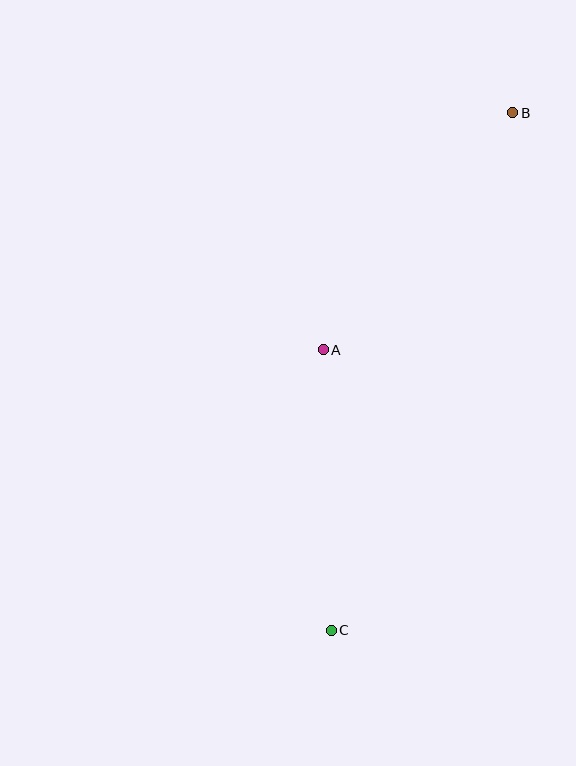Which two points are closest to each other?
Points A and C are closest to each other.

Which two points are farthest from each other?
Points B and C are farthest from each other.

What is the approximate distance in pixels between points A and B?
The distance between A and B is approximately 304 pixels.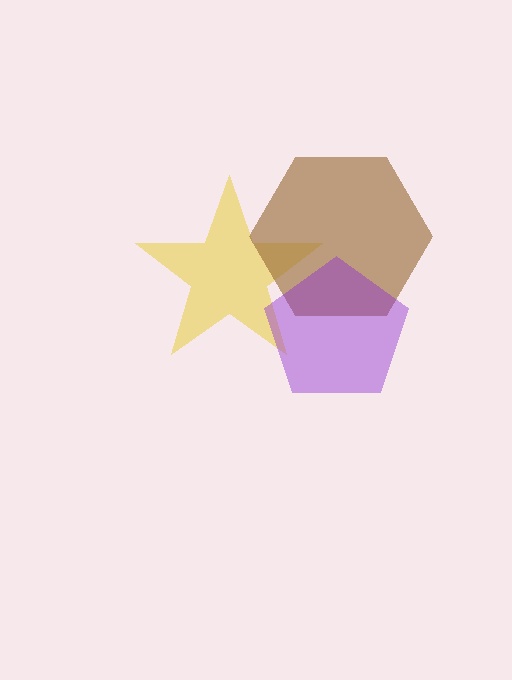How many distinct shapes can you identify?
There are 3 distinct shapes: a yellow star, a brown hexagon, a purple pentagon.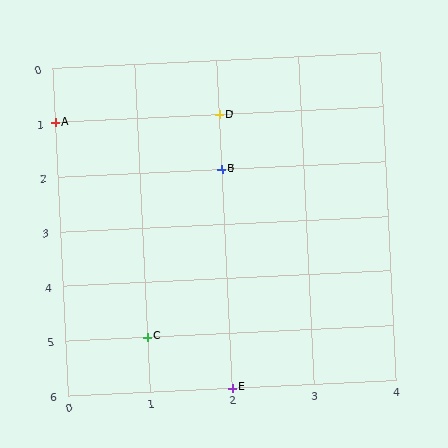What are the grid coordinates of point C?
Point C is at grid coordinates (1, 5).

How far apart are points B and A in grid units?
Points B and A are 2 columns and 1 row apart (about 2.2 grid units diagonally).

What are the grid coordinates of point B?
Point B is at grid coordinates (2, 2).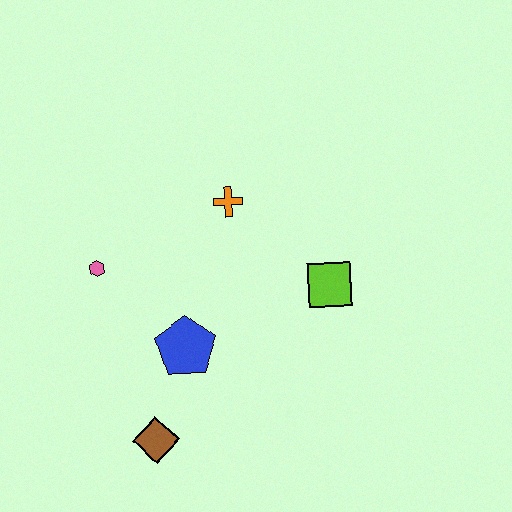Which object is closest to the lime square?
The orange cross is closest to the lime square.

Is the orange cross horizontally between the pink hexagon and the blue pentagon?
No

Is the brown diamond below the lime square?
Yes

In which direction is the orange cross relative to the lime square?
The orange cross is to the left of the lime square.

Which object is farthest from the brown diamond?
The orange cross is farthest from the brown diamond.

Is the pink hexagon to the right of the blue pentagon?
No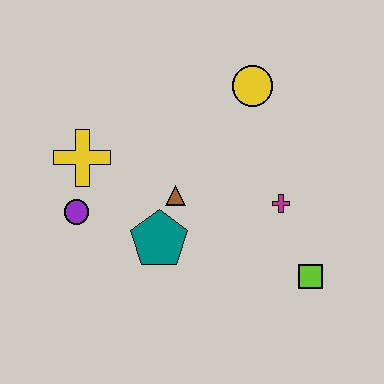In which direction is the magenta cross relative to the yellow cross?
The magenta cross is to the right of the yellow cross.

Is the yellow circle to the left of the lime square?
Yes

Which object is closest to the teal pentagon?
The brown triangle is closest to the teal pentagon.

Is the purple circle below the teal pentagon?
No